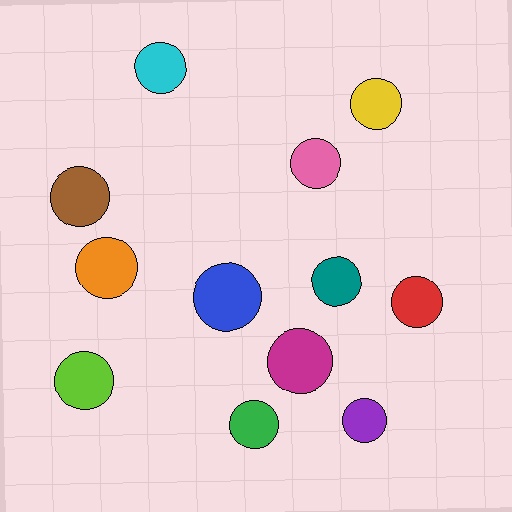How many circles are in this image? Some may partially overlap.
There are 12 circles.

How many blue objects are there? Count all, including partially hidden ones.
There is 1 blue object.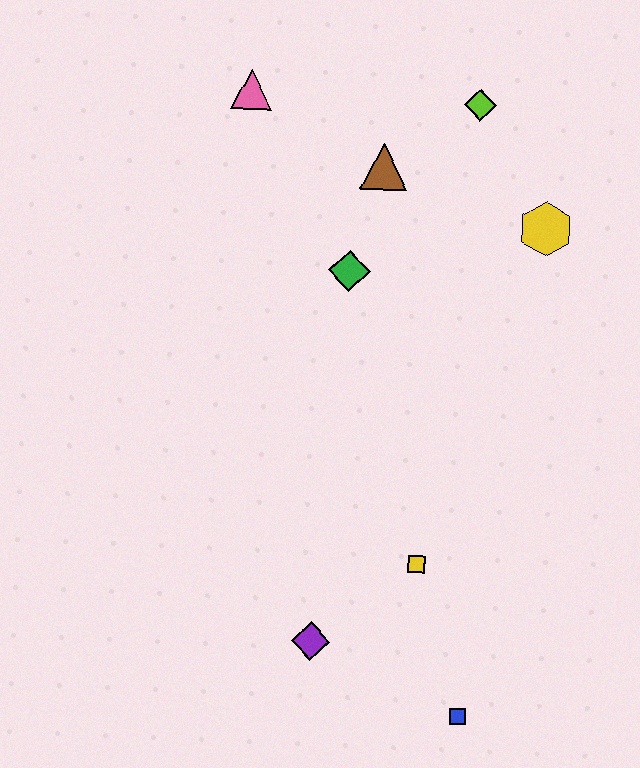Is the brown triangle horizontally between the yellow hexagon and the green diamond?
Yes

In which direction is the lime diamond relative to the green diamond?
The lime diamond is above the green diamond.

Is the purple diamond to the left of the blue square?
Yes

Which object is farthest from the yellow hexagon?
The blue square is farthest from the yellow hexagon.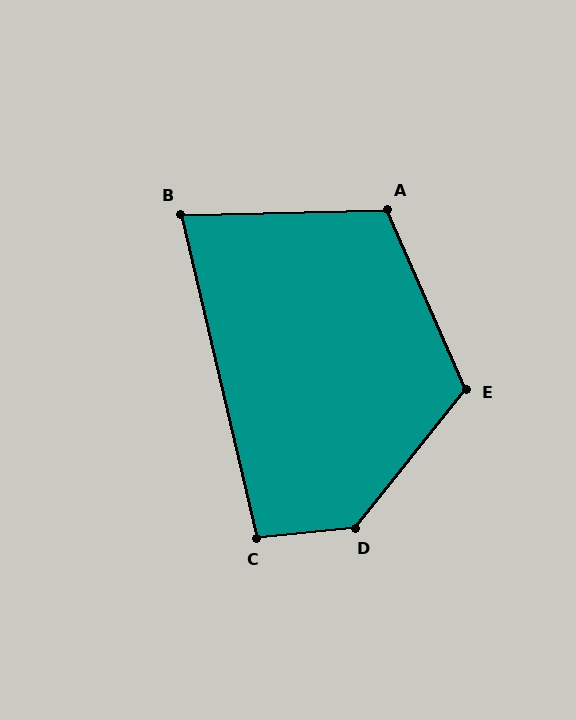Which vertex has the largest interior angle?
D, at approximately 135 degrees.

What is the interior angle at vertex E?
Approximately 118 degrees (obtuse).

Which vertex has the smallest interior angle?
B, at approximately 78 degrees.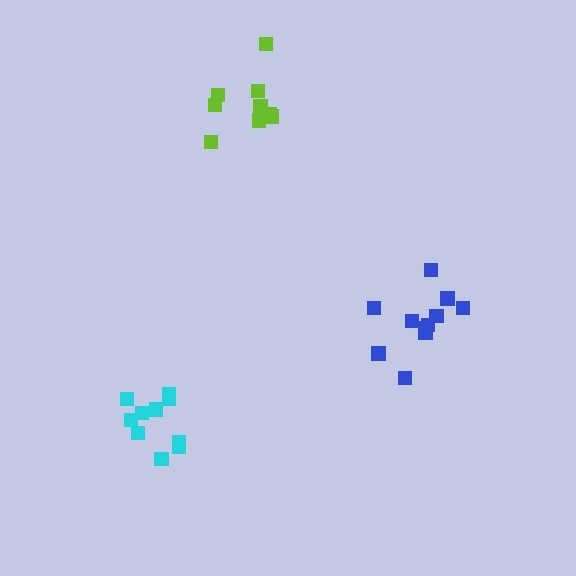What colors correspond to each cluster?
The clusters are colored: blue, cyan, lime.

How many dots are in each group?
Group 1: 11 dots, Group 2: 10 dots, Group 3: 9 dots (30 total).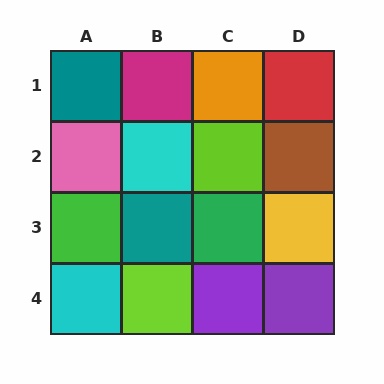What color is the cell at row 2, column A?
Pink.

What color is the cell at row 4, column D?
Purple.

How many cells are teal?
2 cells are teal.